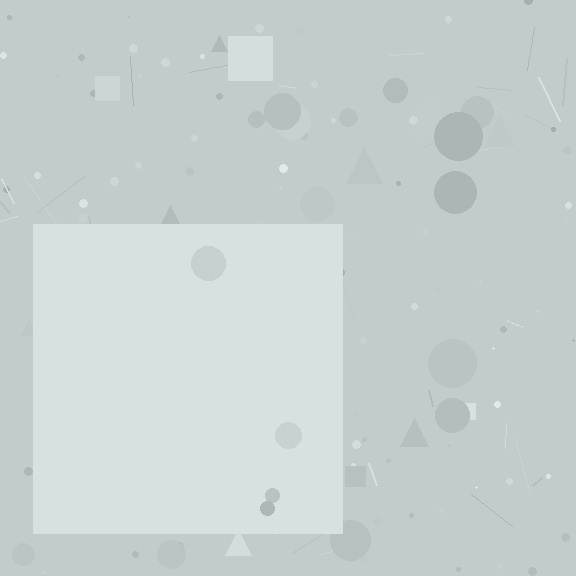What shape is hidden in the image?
A square is hidden in the image.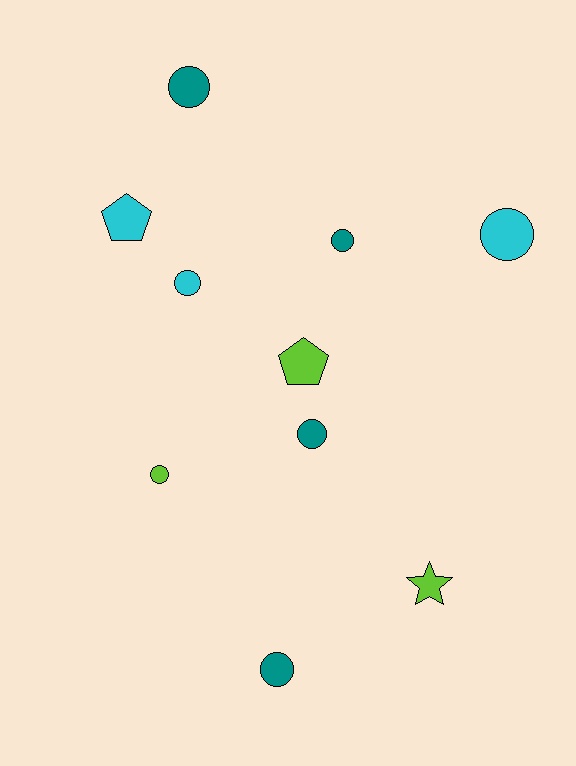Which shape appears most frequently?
Circle, with 7 objects.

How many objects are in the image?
There are 10 objects.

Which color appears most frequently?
Teal, with 4 objects.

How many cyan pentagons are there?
There is 1 cyan pentagon.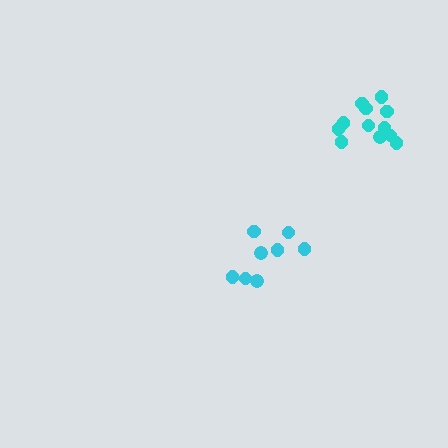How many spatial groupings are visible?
There are 2 spatial groupings.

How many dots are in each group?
Group 1: 12 dots, Group 2: 8 dots (20 total).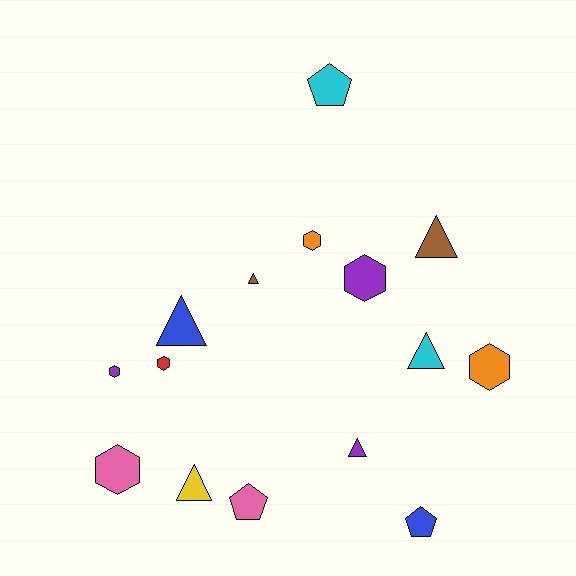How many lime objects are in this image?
There are no lime objects.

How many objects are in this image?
There are 15 objects.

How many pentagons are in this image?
There are 3 pentagons.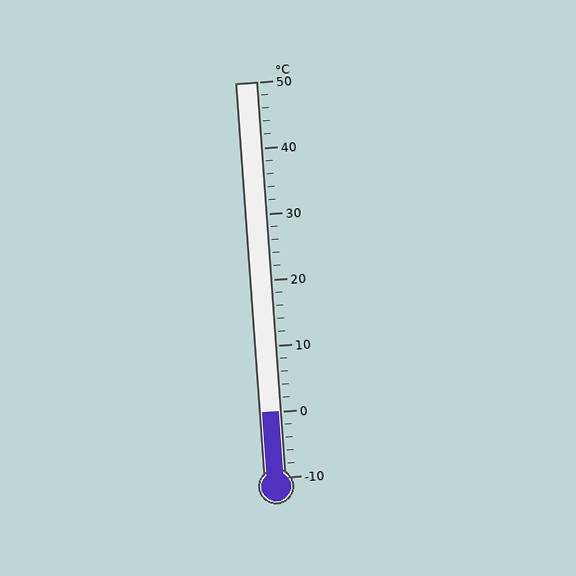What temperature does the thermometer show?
The thermometer shows approximately 0°C.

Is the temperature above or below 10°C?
The temperature is below 10°C.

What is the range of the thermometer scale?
The thermometer scale ranges from -10°C to 50°C.